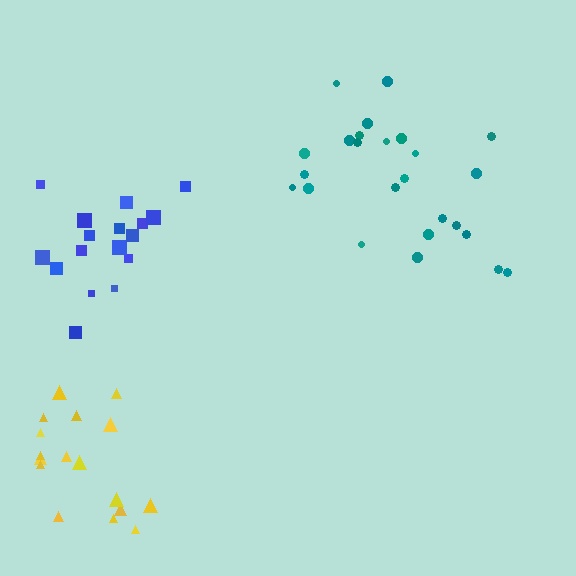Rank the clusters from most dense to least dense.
yellow, blue, teal.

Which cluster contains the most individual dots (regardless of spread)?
Teal (25).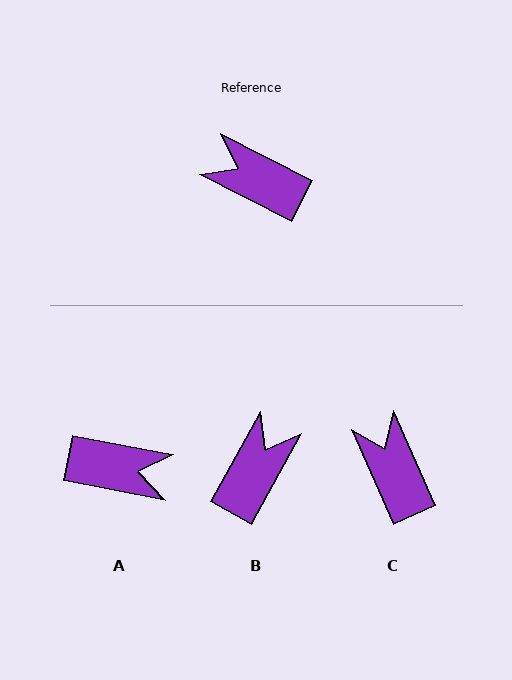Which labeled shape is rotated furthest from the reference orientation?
A, about 163 degrees away.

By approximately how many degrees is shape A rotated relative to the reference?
Approximately 163 degrees clockwise.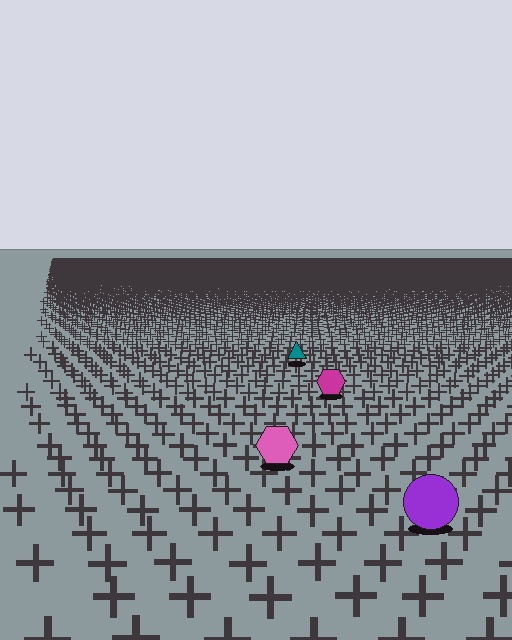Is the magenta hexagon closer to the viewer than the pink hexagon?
No. The pink hexagon is closer — you can tell from the texture gradient: the ground texture is coarser near it.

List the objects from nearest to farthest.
From nearest to farthest: the purple circle, the pink hexagon, the magenta hexagon, the teal triangle.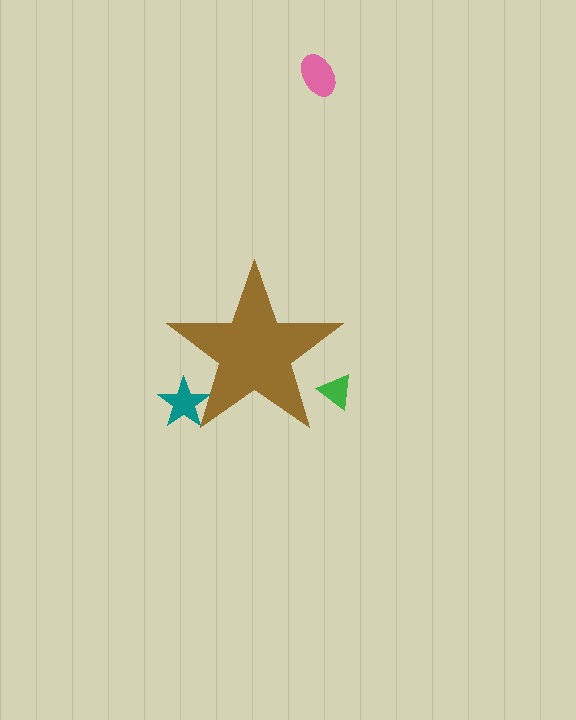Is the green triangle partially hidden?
Yes, the green triangle is partially hidden behind the brown star.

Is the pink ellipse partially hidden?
No, the pink ellipse is fully visible.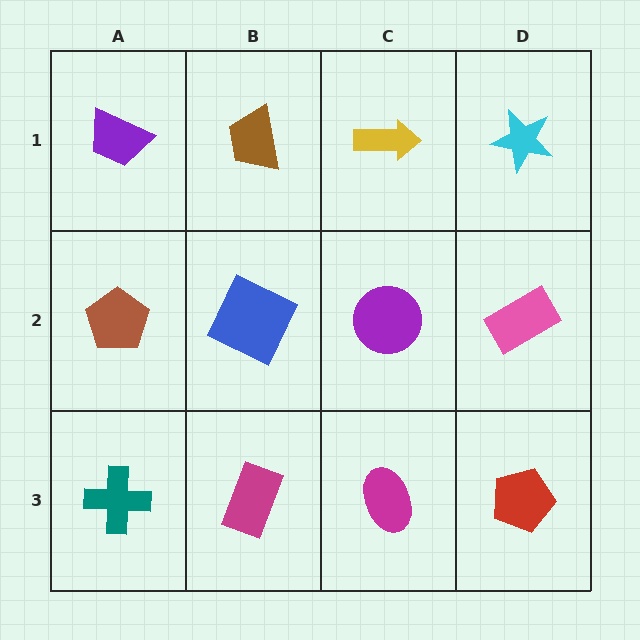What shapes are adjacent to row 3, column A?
A brown pentagon (row 2, column A), a magenta rectangle (row 3, column B).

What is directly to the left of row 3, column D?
A magenta ellipse.